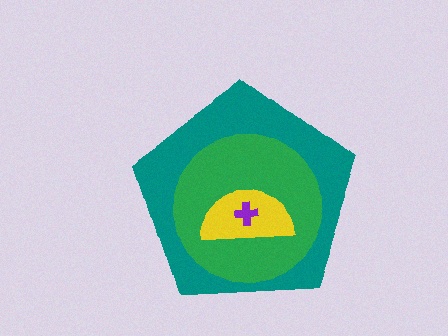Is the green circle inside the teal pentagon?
Yes.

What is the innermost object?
The purple cross.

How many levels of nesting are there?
4.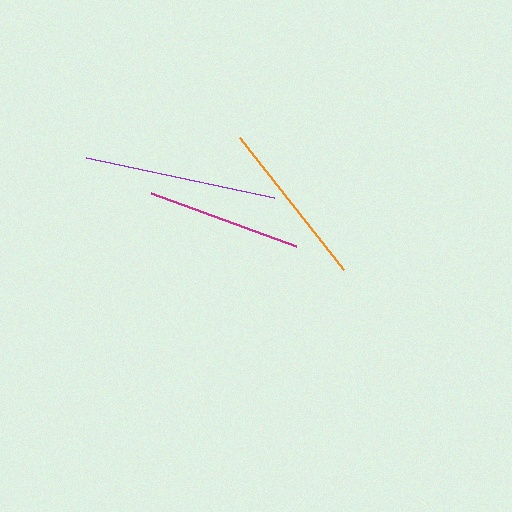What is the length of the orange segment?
The orange segment is approximately 168 pixels long.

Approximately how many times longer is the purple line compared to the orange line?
The purple line is approximately 1.1 times the length of the orange line.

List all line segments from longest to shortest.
From longest to shortest: purple, orange, magenta.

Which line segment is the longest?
The purple line is the longest at approximately 191 pixels.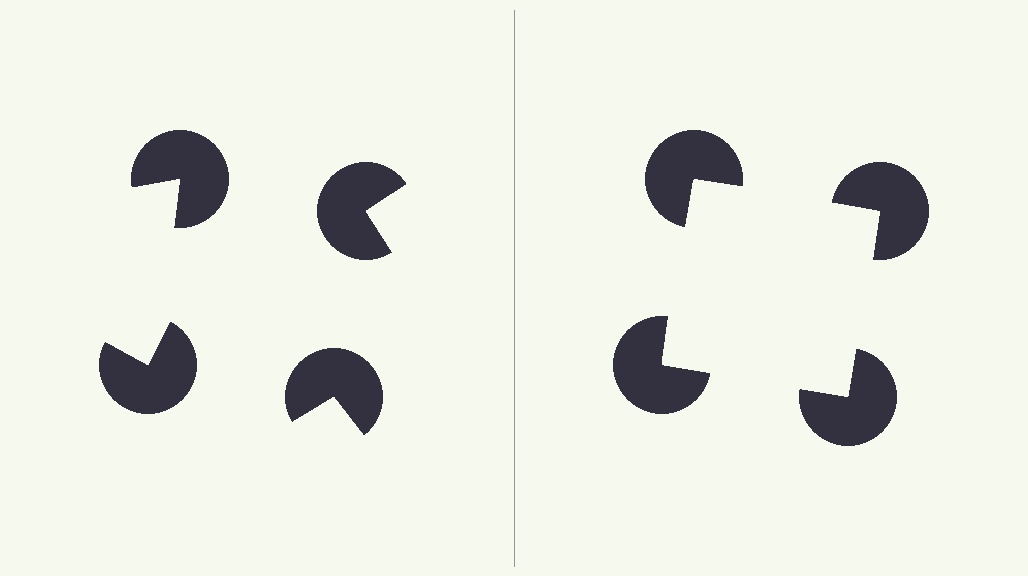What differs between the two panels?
The pac-man discs are positioned identically on both sides; only the wedge orientations differ. On the right they align to a square; on the left they are misaligned.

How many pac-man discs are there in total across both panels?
8 — 4 on each side.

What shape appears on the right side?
An illusory square.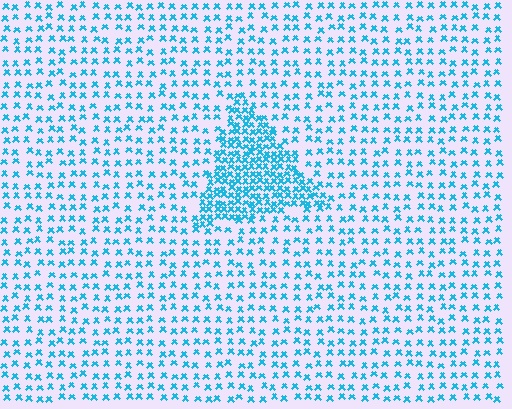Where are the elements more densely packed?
The elements are more densely packed inside the triangle boundary.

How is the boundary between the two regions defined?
The boundary is defined by a change in element density (approximately 2.5x ratio). All elements are the same color, size, and shape.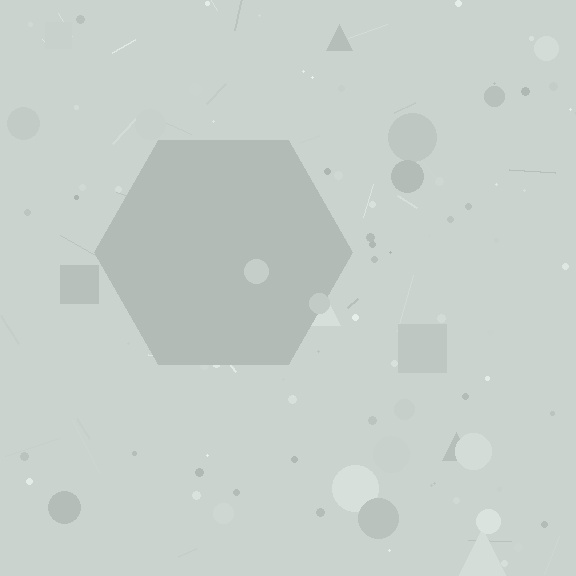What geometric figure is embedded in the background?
A hexagon is embedded in the background.